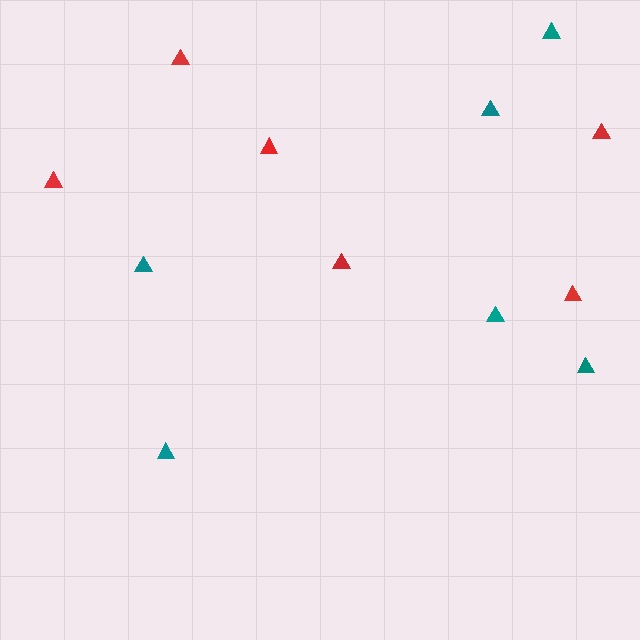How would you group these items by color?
There are 2 groups: one group of red triangles (6) and one group of teal triangles (6).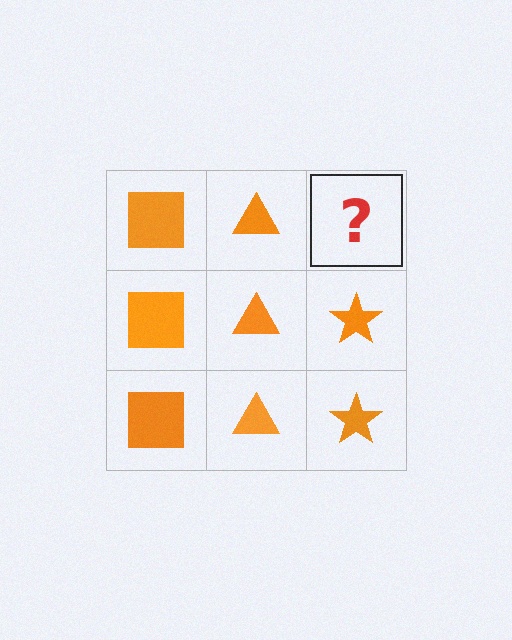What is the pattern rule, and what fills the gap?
The rule is that each column has a consistent shape. The gap should be filled with an orange star.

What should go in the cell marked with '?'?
The missing cell should contain an orange star.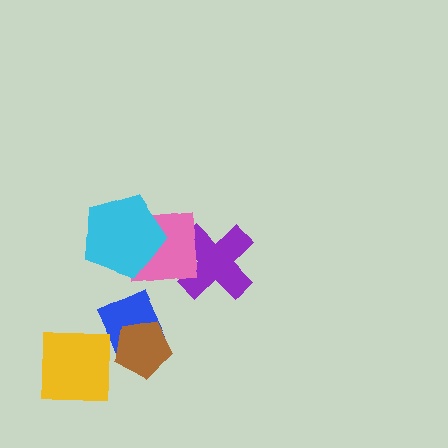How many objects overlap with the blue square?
1 object overlaps with the blue square.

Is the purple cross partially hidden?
Yes, it is partially covered by another shape.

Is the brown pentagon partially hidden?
No, no other shape covers it.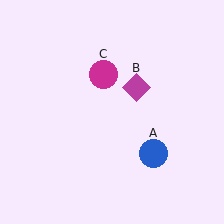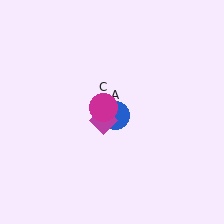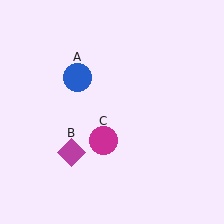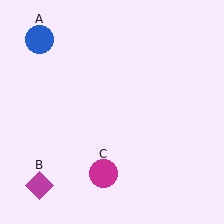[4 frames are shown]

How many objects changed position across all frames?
3 objects changed position: blue circle (object A), magenta diamond (object B), magenta circle (object C).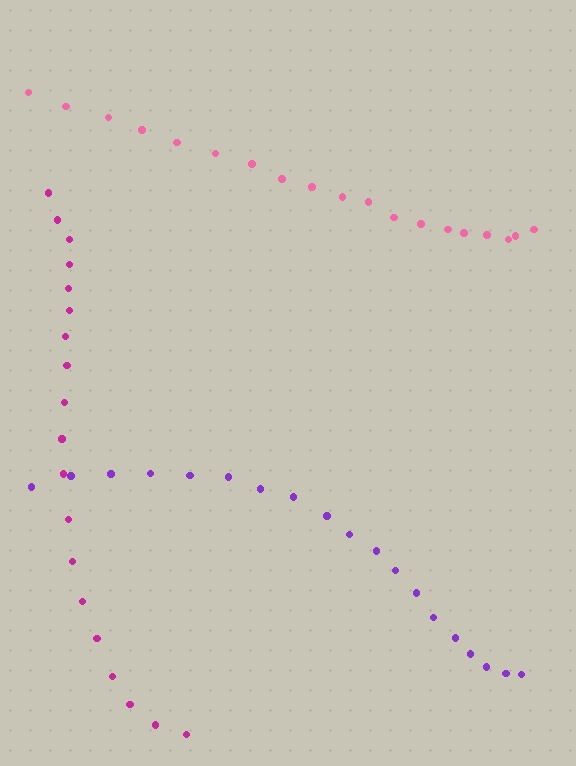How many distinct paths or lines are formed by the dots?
There are 3 distinct paths.